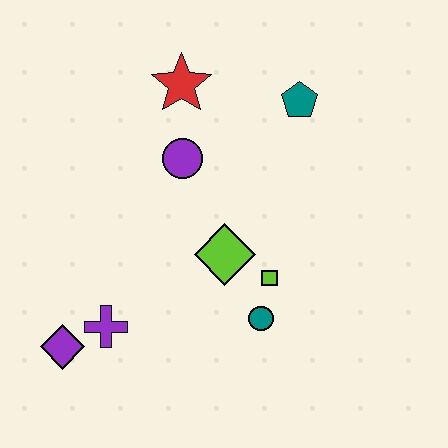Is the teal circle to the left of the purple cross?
No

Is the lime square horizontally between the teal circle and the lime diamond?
No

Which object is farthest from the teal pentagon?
The purple diamond is farthest from the teal pentagon.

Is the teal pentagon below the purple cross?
No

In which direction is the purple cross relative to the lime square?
The purple cross is to the left of the lime square.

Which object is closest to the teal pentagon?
The red star is closest to the teal pentagon.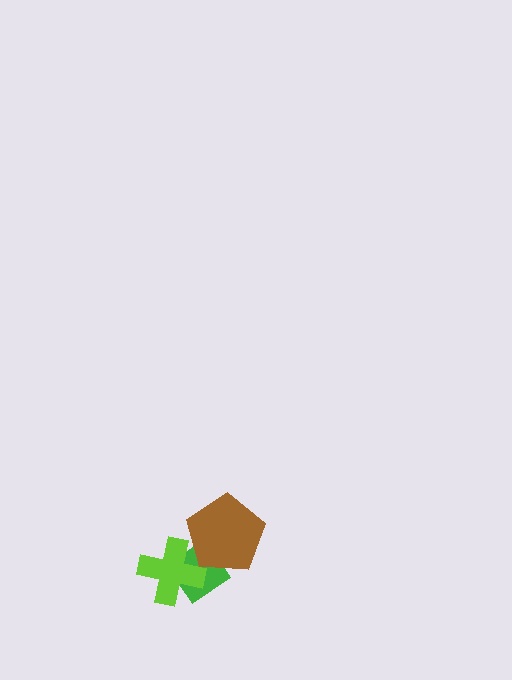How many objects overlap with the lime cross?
2 objects overlap with the lime cross.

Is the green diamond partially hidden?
Yes, it is partially covered by another shape.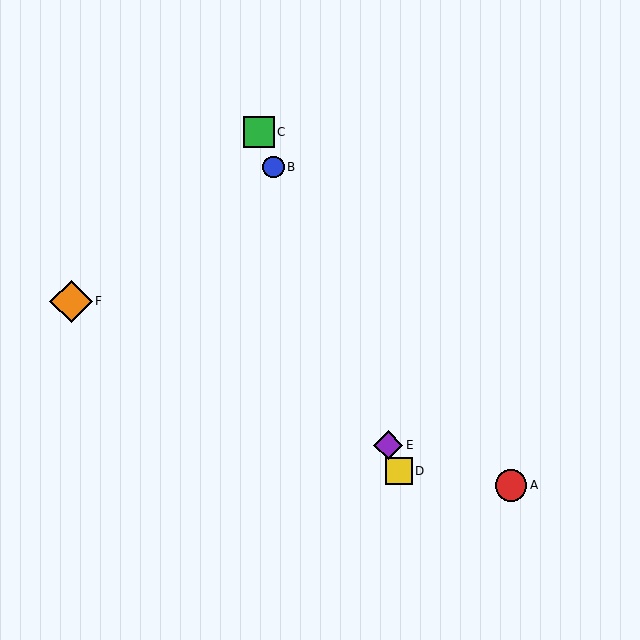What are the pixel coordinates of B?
Object B is at (273, 167).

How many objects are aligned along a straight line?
4 objects (B, C, D, E) are aligned along a straight line.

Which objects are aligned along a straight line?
Objects B, C, D, E are aligned along a straight line.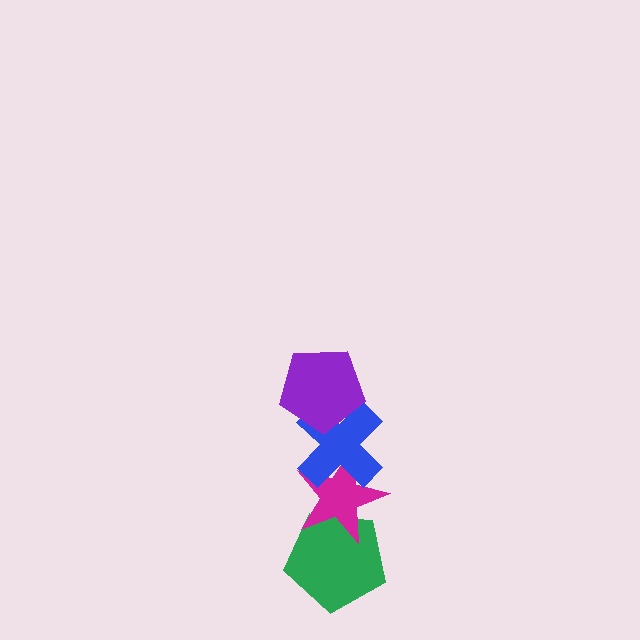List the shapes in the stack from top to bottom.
From top to bottom: the purple pentagon, the blue cross, the magenta star, the green pentagon.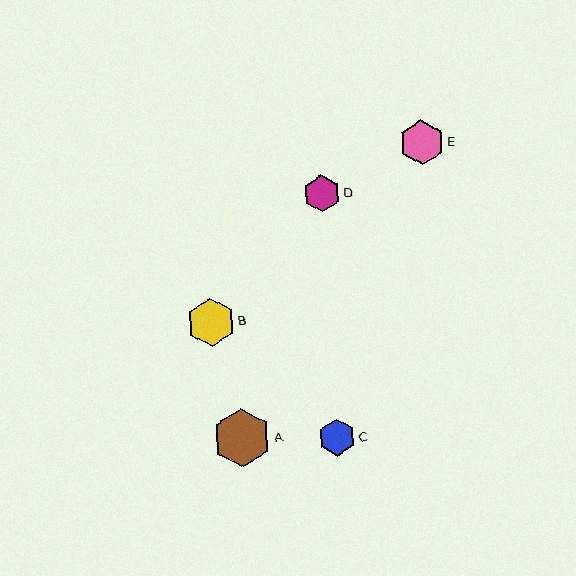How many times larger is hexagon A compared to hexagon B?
Hexagon A is approximately 1.2 times the size of hexagon B.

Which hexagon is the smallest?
Hexagon C is the smallest with a size of approximately 37 pixels.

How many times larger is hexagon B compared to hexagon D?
Hexagon B is approximately 1.3 times the size of hexagon D.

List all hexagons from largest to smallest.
From largest to smallest: A, B, E, D, C.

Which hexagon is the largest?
Hexagon A is the largest with a size of approximately 58 pixels.